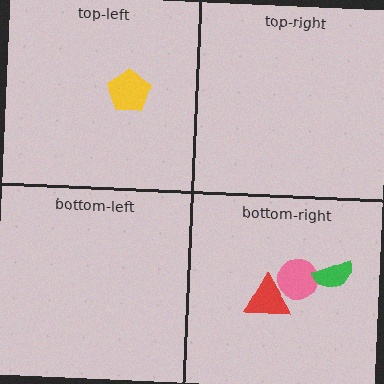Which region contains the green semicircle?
The bottom-right region.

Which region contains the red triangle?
The bottom-right region.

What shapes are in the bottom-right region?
The red triangle, the pink circle, the green semicircle.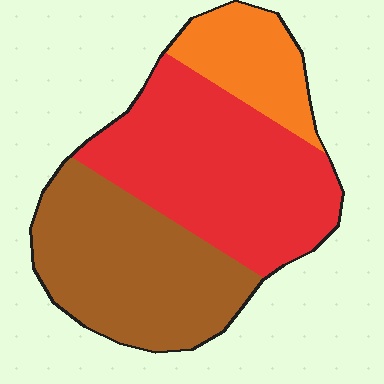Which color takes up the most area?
Red, at roughly 45%.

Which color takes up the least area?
Orange, at roughly 15%.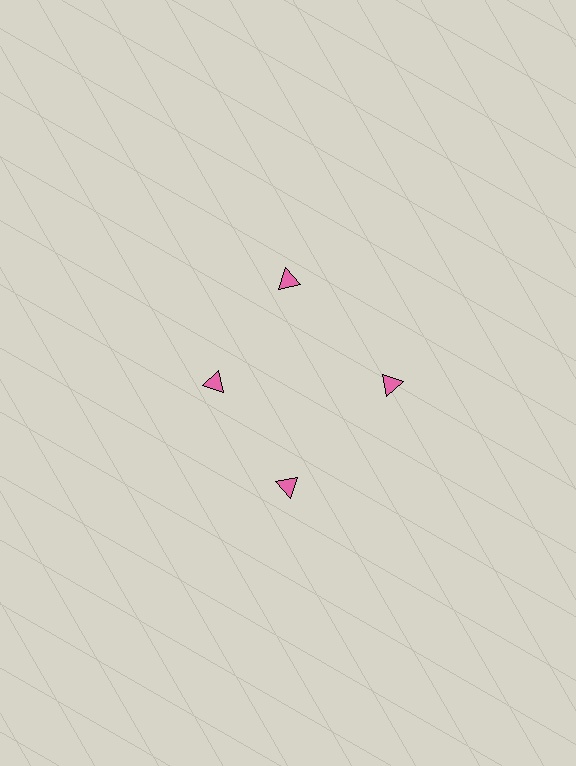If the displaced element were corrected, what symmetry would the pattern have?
It would have 4-fold rotational symmetry — the pattern would map onto itself every 90 degrees.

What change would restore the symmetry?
The symmetry would be restored by moving it outward, back onto the ring so that all 4 triangles sit at equal angles and equal distance from the center.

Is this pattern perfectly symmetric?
No. The 4 pink triangles are arranged in a ring, but one element near the 9 o'clock position is pulled inward toward the center, breaking the 4-fold rotational symmetry.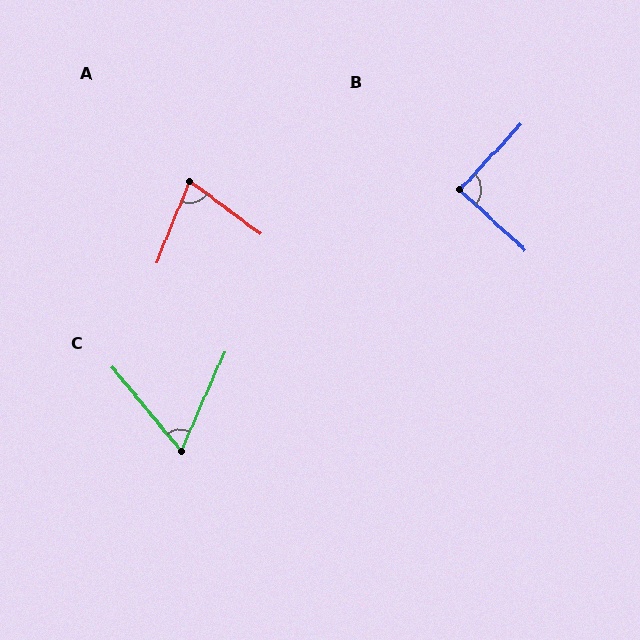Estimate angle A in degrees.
Approximately 76 degrees.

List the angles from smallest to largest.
C (63°), A (76°), B (90°).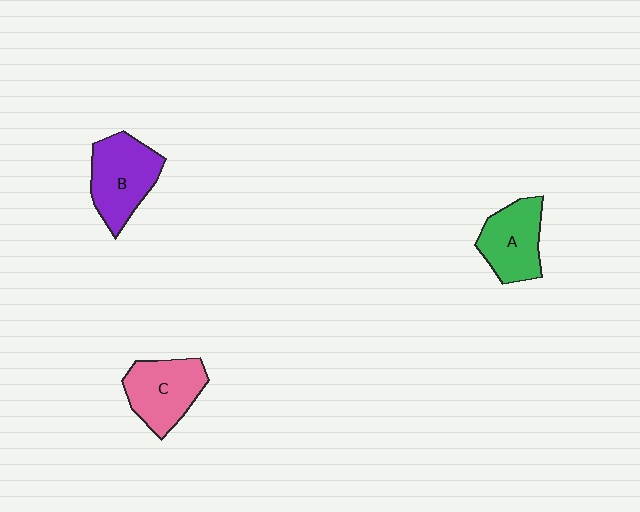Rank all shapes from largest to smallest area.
From largest to smallest: B (purple), C (pink), A (green).